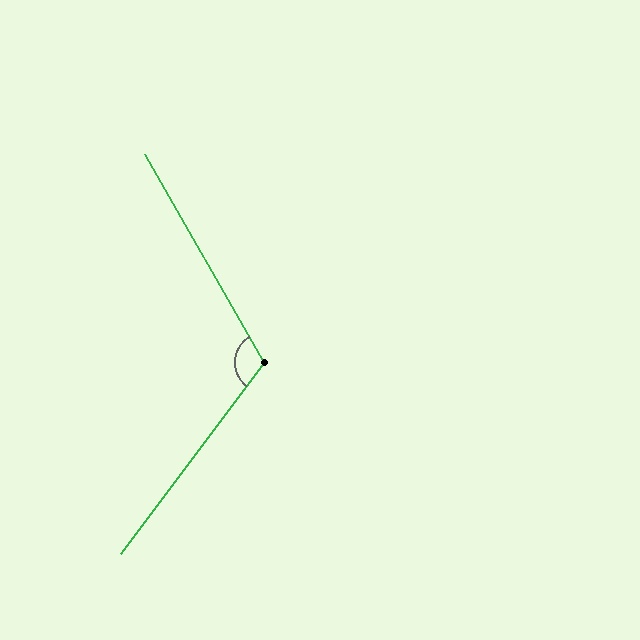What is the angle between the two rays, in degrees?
Approximately 114 degrees.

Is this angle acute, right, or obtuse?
It is obtuse.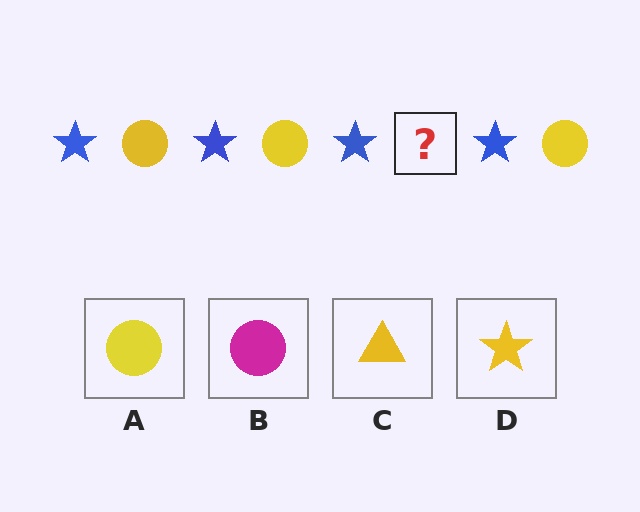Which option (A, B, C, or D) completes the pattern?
A.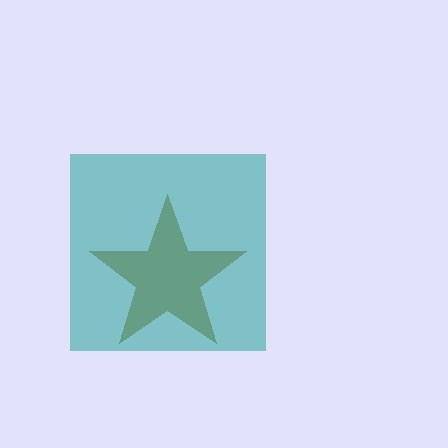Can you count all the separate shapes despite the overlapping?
Yes, there are 2 separate shapes.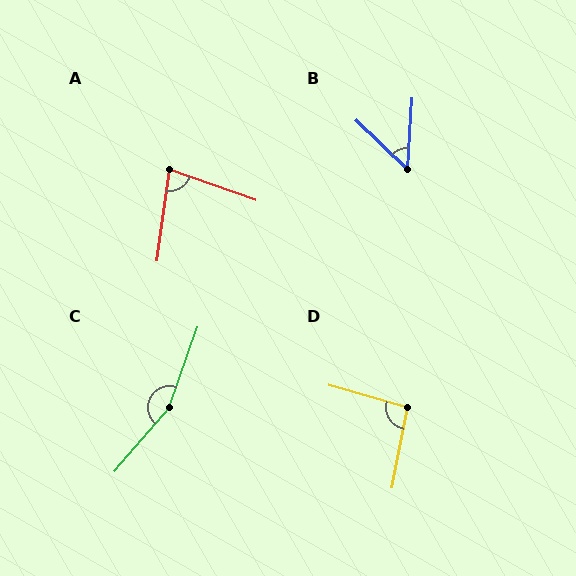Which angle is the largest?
C, at approximately 159 degrees.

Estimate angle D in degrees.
Approximately 95 degrees.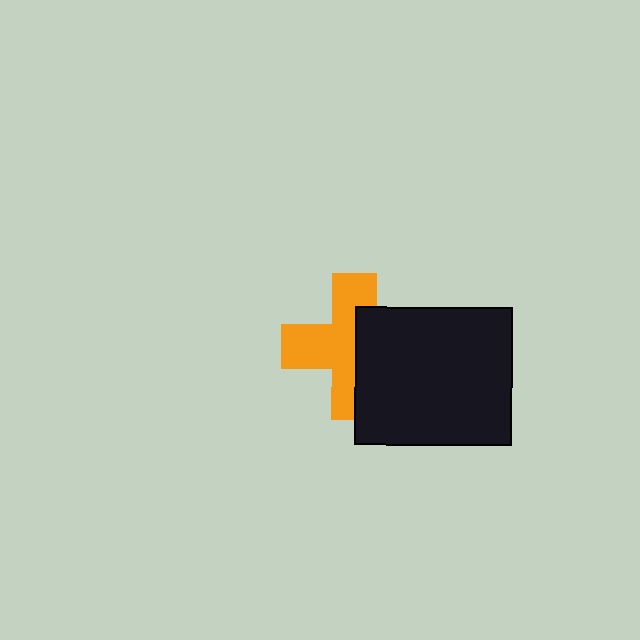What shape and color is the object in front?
The object in front is a black rectangle.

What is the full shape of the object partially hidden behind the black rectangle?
The partially hidden object is an orange cross.